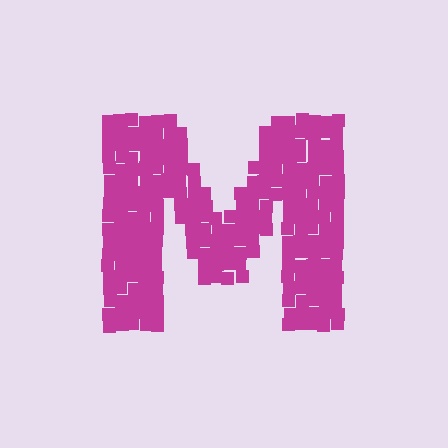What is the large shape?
The large shape is the letter M.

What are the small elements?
The small elements are squares.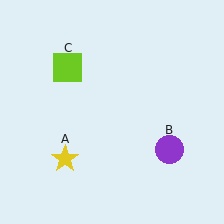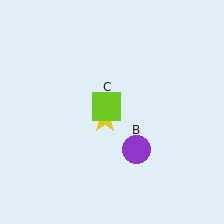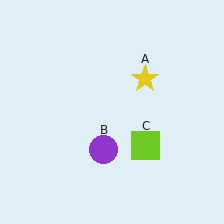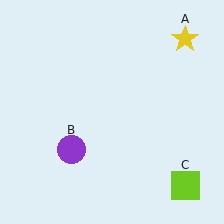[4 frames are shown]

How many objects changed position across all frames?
3 objects changed position: yellow star (object A), purple circle (object B), lime square (object C).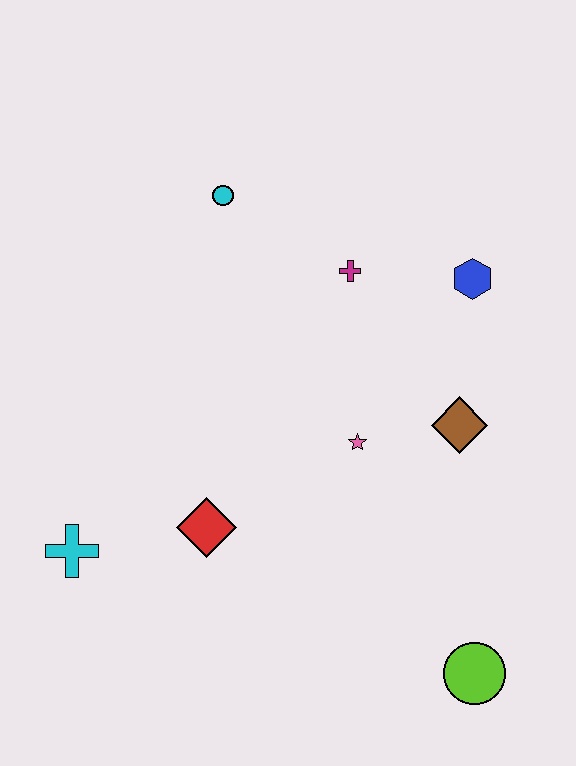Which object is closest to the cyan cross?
The red diamond is closest to the cyan cross.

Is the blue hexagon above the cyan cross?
Yes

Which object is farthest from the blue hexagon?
The cyan cross is farthest from the blue hexagon.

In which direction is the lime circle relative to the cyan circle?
The lime circle is below the cyan circle.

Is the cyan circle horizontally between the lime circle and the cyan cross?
Yes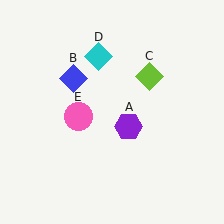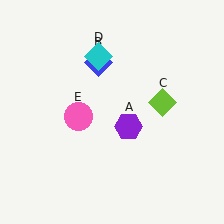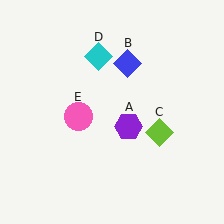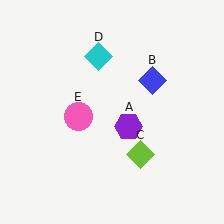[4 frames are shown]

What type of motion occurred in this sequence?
The blue diamond (object B), lime diamond (object C) rotated clockwise around the center of the scene.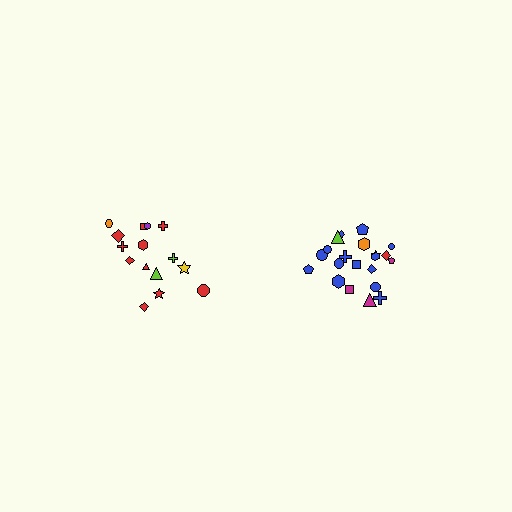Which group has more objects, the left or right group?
The right group.